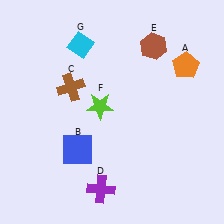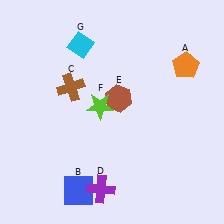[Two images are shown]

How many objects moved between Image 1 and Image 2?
2 objects moved between the two images.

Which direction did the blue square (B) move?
The blue square (B) moved down.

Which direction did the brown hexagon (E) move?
The brown hexagon (E) moved down.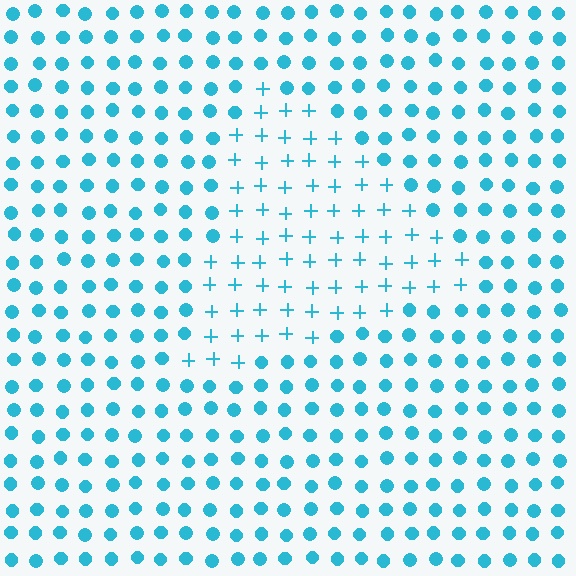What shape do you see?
I see a triangle.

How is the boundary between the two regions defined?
The boundary is defined by a change in element shape: plus signs inside vs. circles outside. All elements share the same color and spacing.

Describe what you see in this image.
The image is filled with small cyan elements arranged in a uniform grid. A triangle-shaped region contains plus signs, while the surrounding area contains circles. The boundary is defined purely by the change in element shape.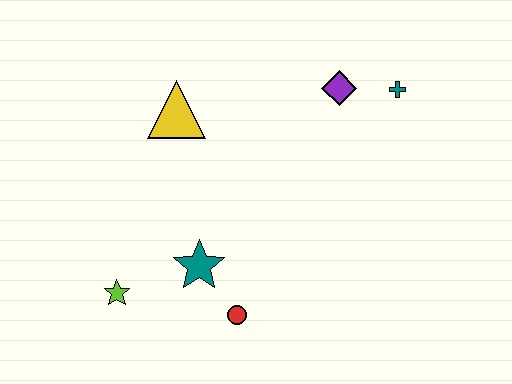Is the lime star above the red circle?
Yes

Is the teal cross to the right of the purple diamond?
Yes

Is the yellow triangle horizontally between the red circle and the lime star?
Yes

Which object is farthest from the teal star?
The teal cross is farthest from the teal star.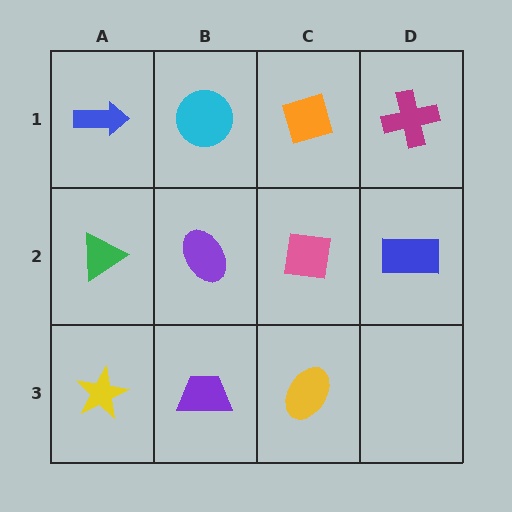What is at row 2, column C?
A pink square.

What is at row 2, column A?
A green triangle.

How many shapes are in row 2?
4 shapes.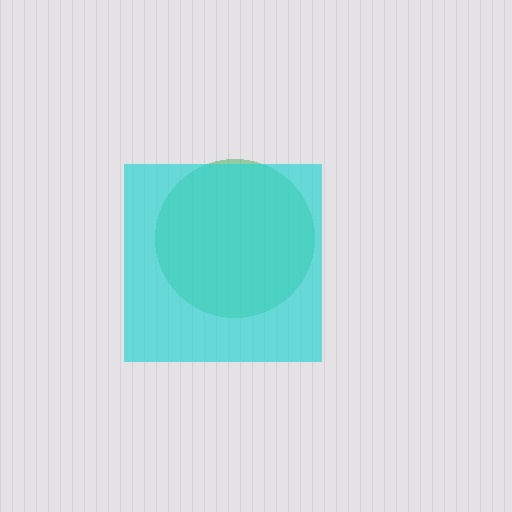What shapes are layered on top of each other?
The layered shapes are: a green circle, a cyan square.